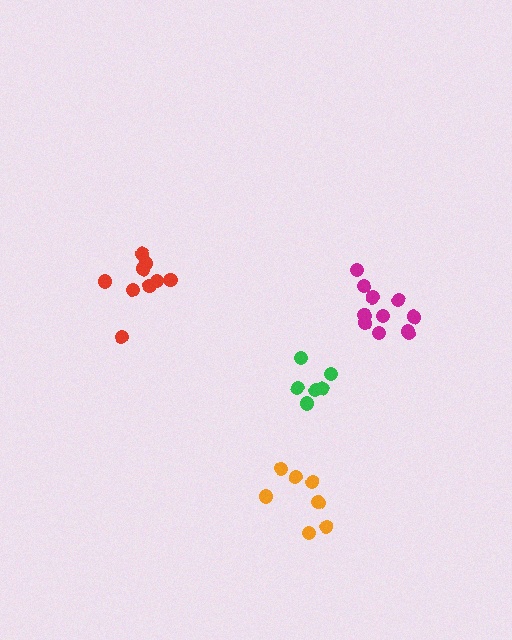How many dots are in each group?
Group 1: 11 dots, Group 2: 9 dots, Group 3: 7 dots, Group 4: 6 dots (33 total).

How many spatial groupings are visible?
There are 4 spatial groupings.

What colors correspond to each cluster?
The clusters are colored: magenta, red, orange, green.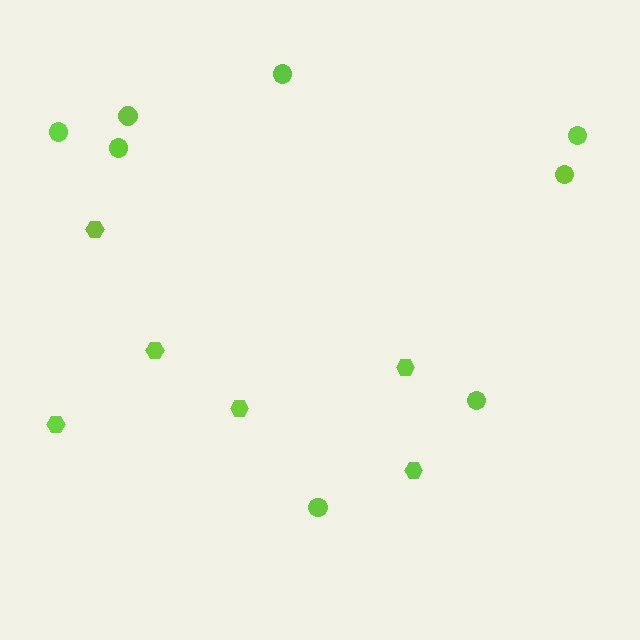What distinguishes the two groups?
There are 2 groups: one group of hexagons (6) and one group of circles (8).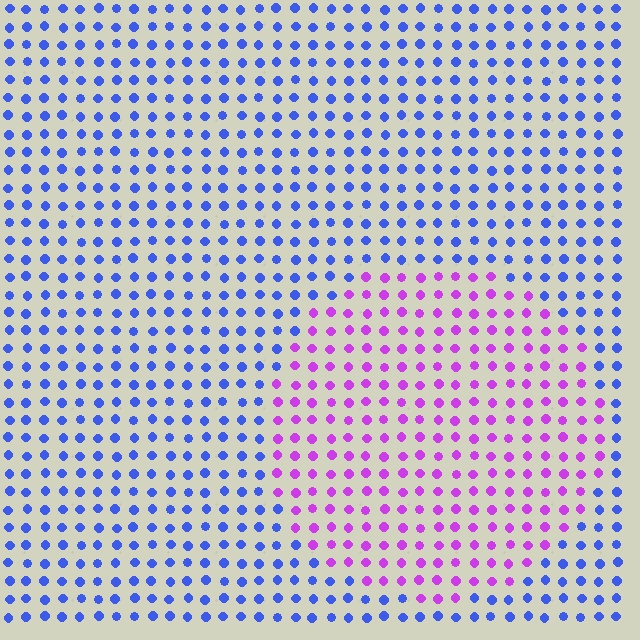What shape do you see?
I see a circle.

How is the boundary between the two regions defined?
The boundary is defined purely by a slight shift in hue (about 60 degrees). Spacing, size, and orientation are identical on both sides.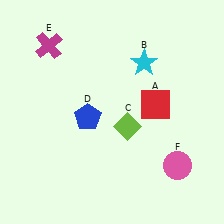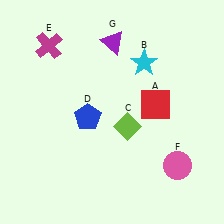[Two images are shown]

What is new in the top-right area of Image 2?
A purple triangle (G) was added in the top-right area of Image 2.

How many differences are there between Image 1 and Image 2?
There is 1 difference between the two images.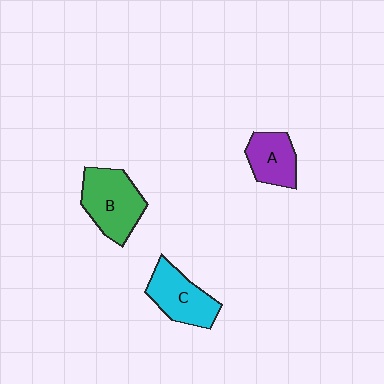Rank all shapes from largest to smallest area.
From largest to smallest: B (green), C (cyan), A (purple).